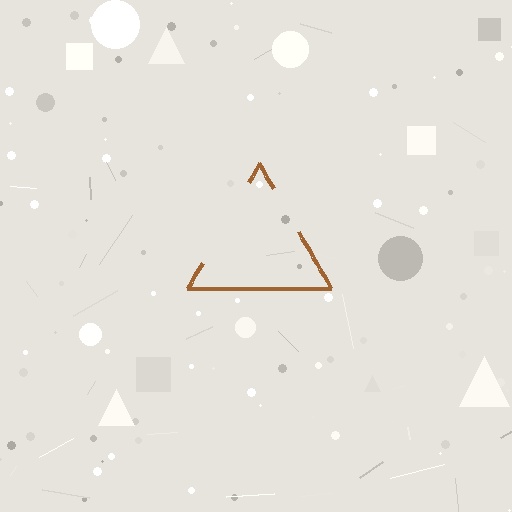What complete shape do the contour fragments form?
The contour fragments form a triangle.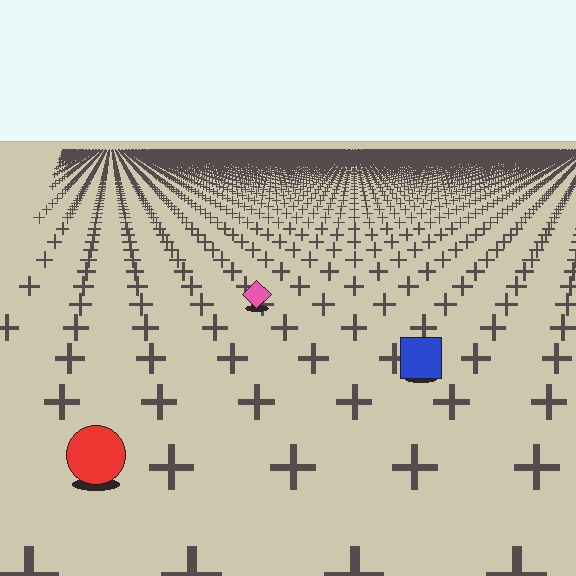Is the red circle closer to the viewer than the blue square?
Yes. The red circle is closer — you can tell from the texture gradient: the ground texture is coarser near it.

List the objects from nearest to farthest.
From nearest to farthest: the red circle, the blue square, the pink diamond.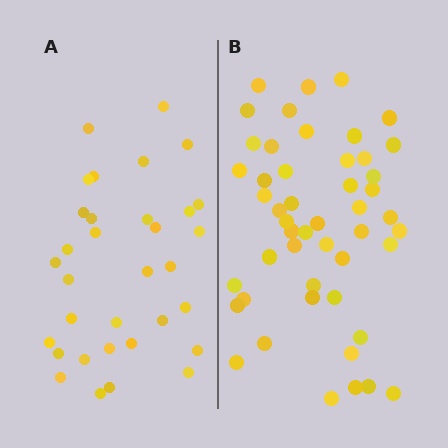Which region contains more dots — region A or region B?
Region B (the right region) has more dots.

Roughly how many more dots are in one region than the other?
Region B has approximately 15 more dots than region A.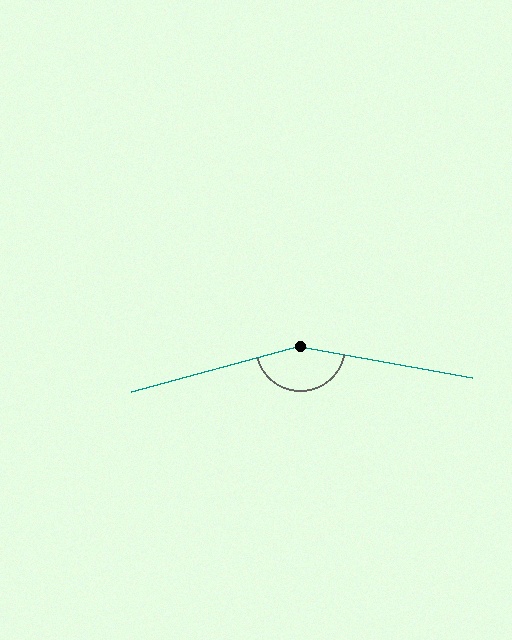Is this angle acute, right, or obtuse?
It is obtuse.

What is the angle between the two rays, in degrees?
Approximately 155 degrees.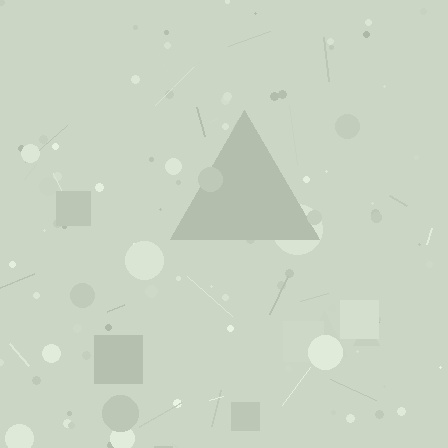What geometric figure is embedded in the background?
A triangle is embedded in the background.